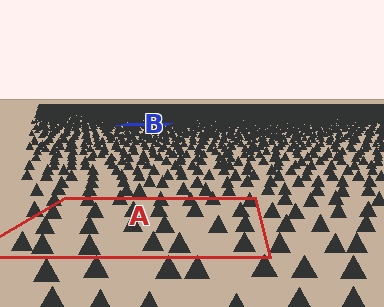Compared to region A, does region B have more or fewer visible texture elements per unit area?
Region B has more texture elements per unit area — they are packed more densely because it is farther away.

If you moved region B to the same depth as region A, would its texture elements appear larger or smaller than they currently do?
They would appear larger. At a closer depth, the same texture elements are projected at a bigger on-screen size.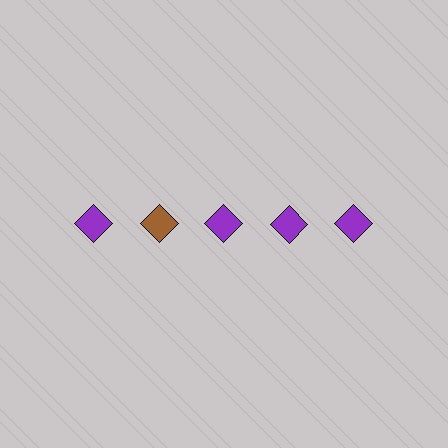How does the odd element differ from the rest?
It has a different color: brown instead of purple.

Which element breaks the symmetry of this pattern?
The brown diamond in the top row, second from left column breaks the symmetry. All other shapes are purple diamonds.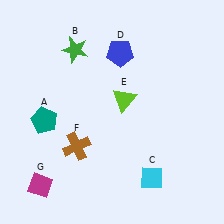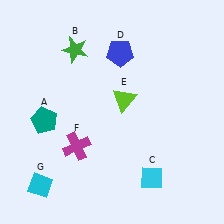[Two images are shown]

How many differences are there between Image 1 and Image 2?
There are 2 differences between the two images.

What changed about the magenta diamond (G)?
In Image 1, G is magenta. In Image 2, it changed to cyan.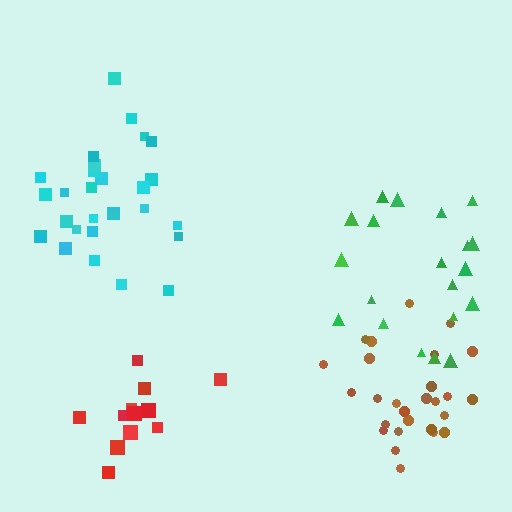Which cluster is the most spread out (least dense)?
Green.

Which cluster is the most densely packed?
Brown.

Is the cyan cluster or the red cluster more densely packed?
Red.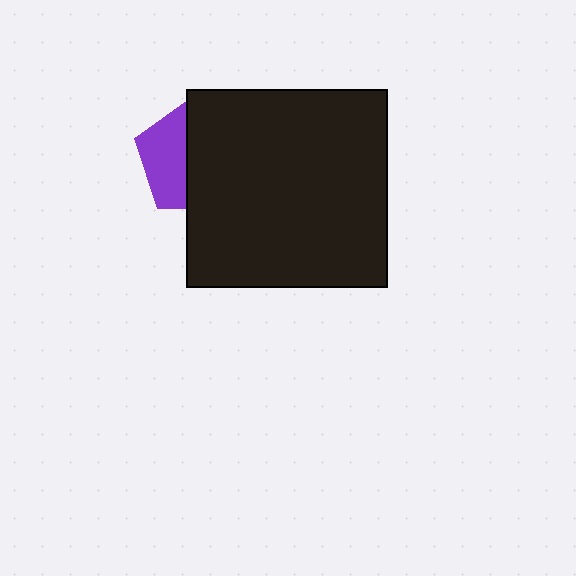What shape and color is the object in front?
The object in front is a black rectangle.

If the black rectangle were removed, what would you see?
You would see the complete purple pentagon.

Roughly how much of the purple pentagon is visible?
A small part of it is visible (roughly 40%).